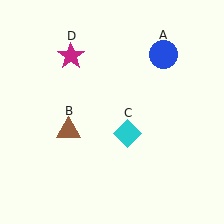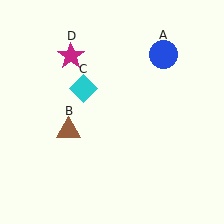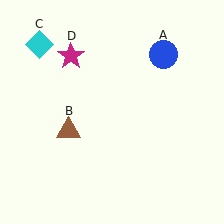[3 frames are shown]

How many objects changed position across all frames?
1 object changed position: cyan diamond (object C).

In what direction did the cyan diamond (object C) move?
The cyan diamond (object C) moved up and to the left.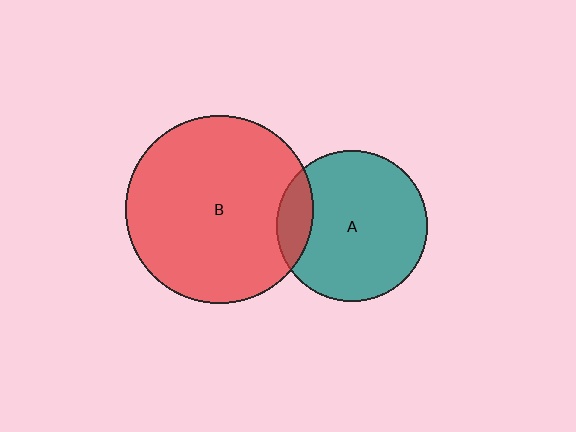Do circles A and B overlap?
Yes.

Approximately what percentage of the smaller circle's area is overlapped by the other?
Approximately 15%.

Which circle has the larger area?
Circle B (red).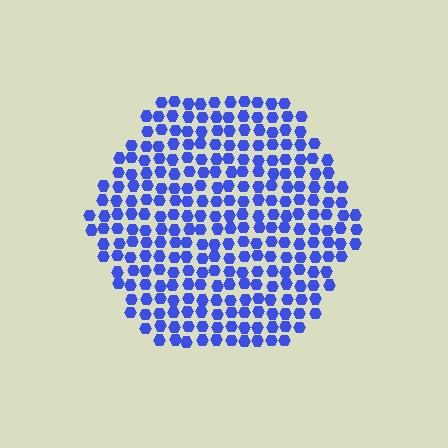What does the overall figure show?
The overall figure shows a hexagon.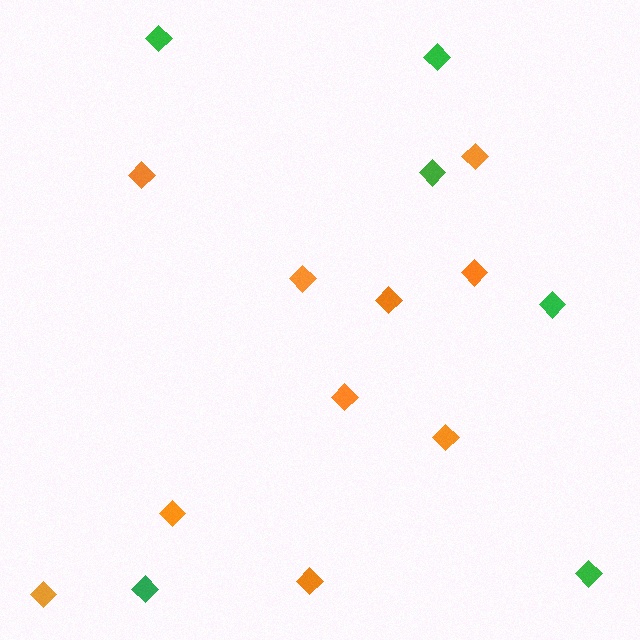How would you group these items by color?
There are 2 groups: one group of green diamonds (6) and one group of orange diamonds (10).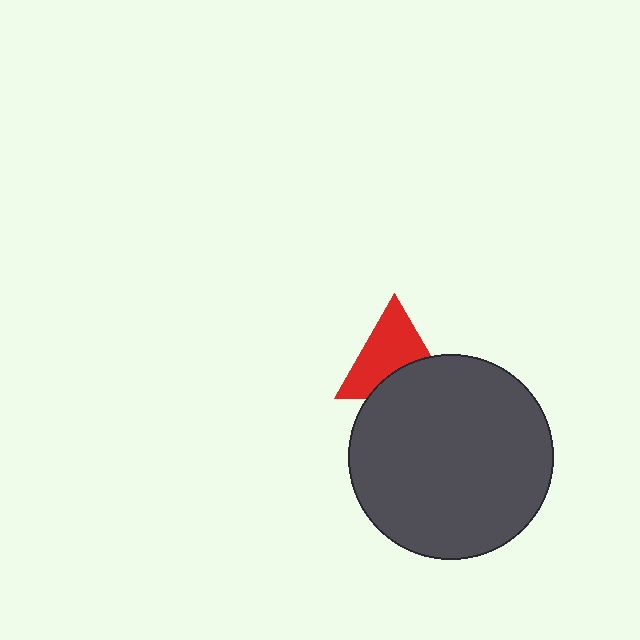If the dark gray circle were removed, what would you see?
You would see the complete red triangle.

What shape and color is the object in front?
The object in front is a dark gray circle.